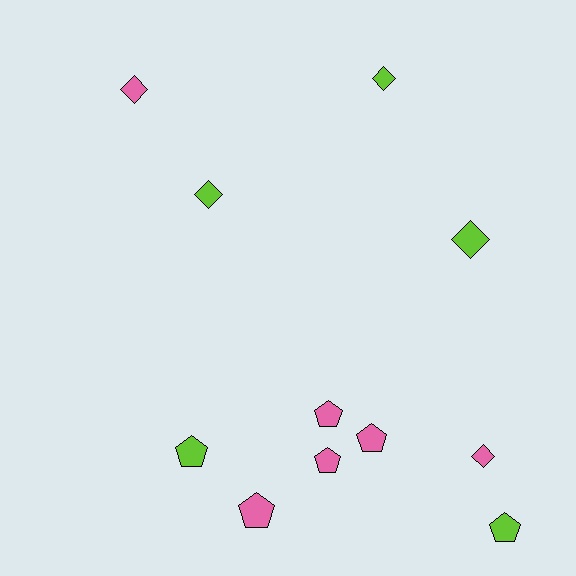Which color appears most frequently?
Pink, with 6 objects.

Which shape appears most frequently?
Pentagon, with 6 objects.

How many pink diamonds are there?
There are 2 pink diamonds.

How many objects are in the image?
There are 11 objects.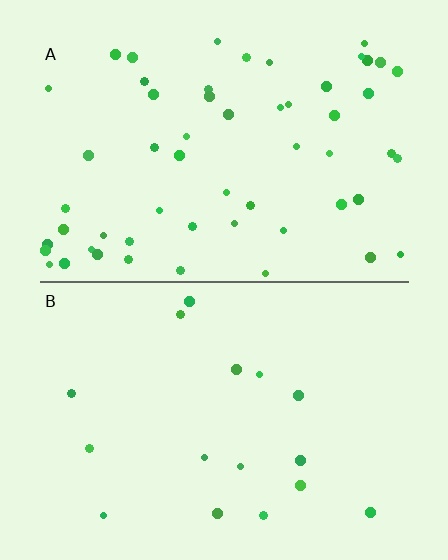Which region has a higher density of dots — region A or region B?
A (the top).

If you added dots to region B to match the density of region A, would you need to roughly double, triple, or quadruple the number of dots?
Approximately triple.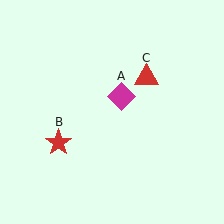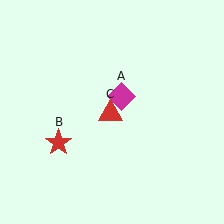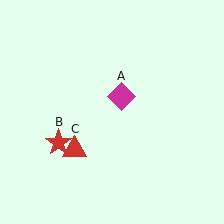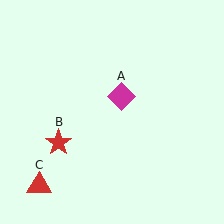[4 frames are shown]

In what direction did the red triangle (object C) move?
The red triangle (object C) moved down and to the left.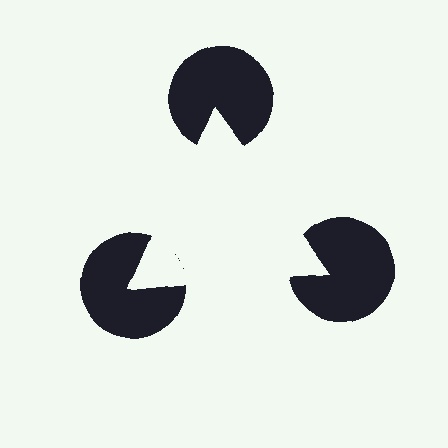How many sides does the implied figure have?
3 sides.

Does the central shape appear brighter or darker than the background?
It typically appears slightly brighter than the background, even though no actual brightness change is drawn.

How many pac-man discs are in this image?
There are 3 — one at each vertex of the illusory triangle.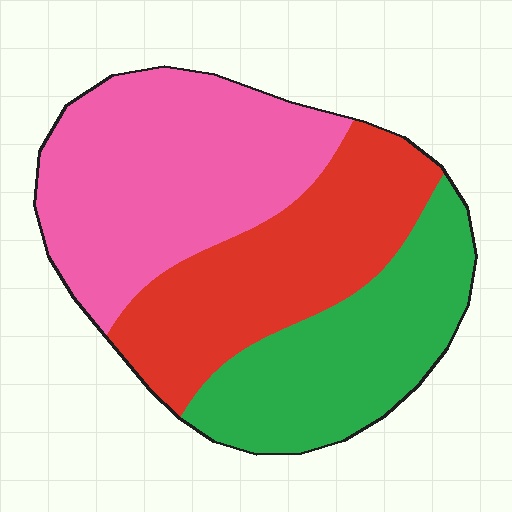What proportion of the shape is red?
Red covers roughly 30% of the shape.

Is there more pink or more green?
Pink.